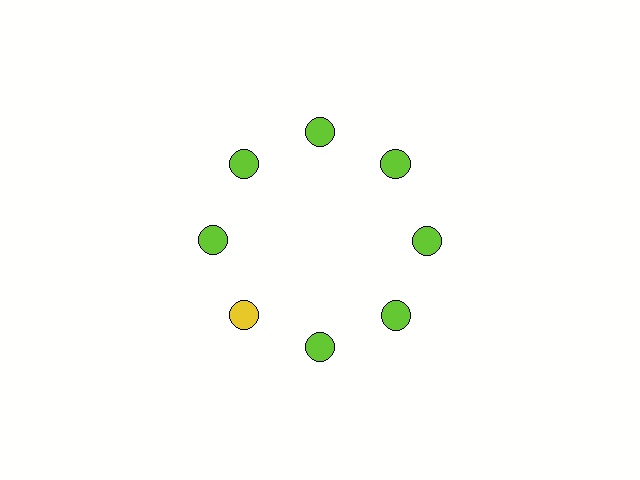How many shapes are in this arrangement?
There are 8 shapes arranged in a ring pattern.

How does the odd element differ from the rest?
It has a different color: yellow instead of lime.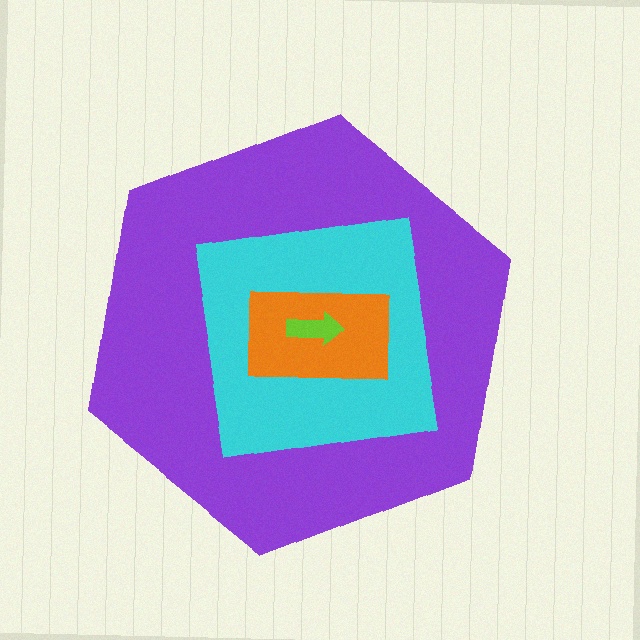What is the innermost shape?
The lime arrow.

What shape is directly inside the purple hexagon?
The cyan square.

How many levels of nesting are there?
4.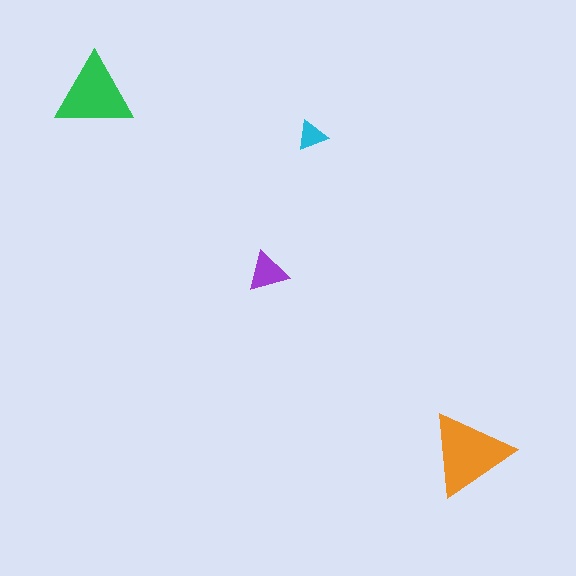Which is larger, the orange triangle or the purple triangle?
The orange one.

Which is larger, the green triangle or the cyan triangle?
The green one.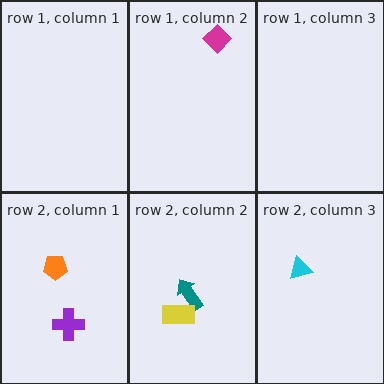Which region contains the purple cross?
The row 2, column 1 region.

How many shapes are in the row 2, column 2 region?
2.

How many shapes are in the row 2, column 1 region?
2.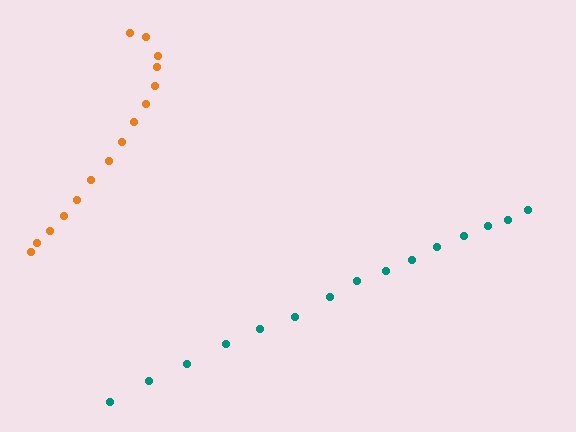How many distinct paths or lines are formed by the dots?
There are 2 distinct paths.